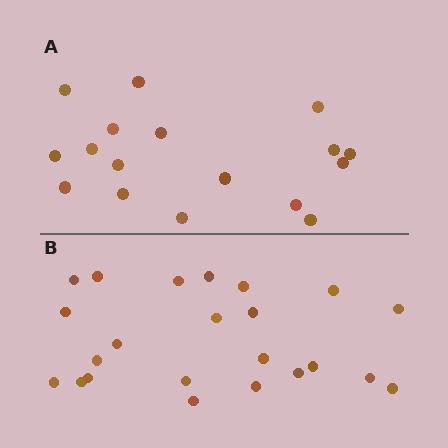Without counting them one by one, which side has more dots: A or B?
Region B (the bottom region) has more dots.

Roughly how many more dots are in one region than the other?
Region B has about 6 more dots than region A.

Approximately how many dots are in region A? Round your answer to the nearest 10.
About 20 dots. (The exact count is 17, which rounds to 20.)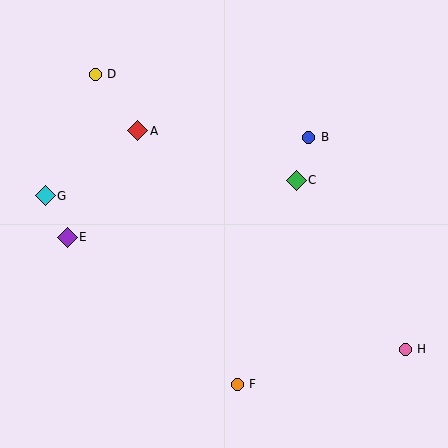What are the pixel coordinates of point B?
Point B is at (309, 137).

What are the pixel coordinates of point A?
Point A is at (138, 131).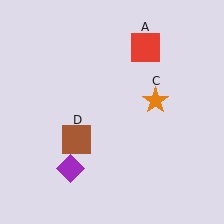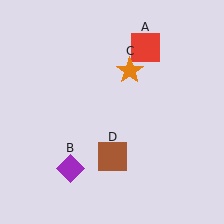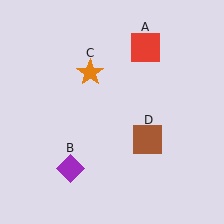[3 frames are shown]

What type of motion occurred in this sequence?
The orange star (object C), brown square (object D) rotated counterclockwise around the center of the scene.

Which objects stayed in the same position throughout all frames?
Red square (object A) and purple diamond (object B) remained stationary.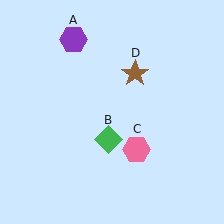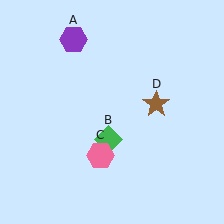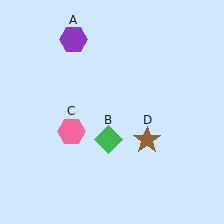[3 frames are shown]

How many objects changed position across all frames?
2 objects changed position: pink hexagon (object C), brown star (object D).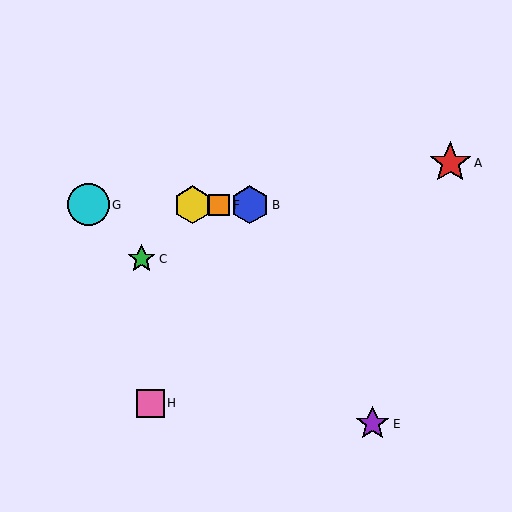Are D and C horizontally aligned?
No, D is at y≈205 and C is at y≈259.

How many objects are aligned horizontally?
4 objects (B, D, F, G) are aligned horizontally.